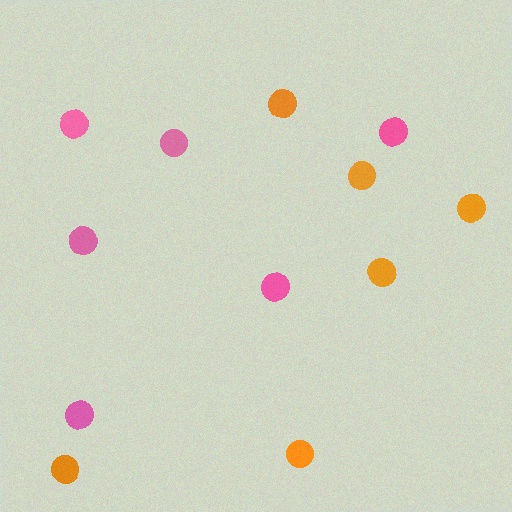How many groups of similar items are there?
There are 2 groups: one group of pink circles (6) and one group of orange circles (6).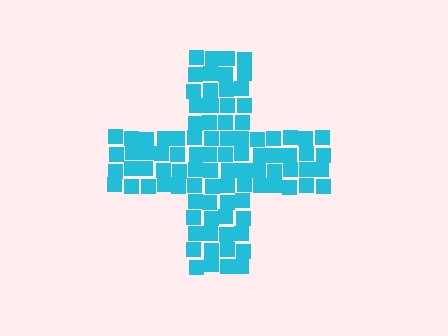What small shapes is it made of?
It is made of small squares.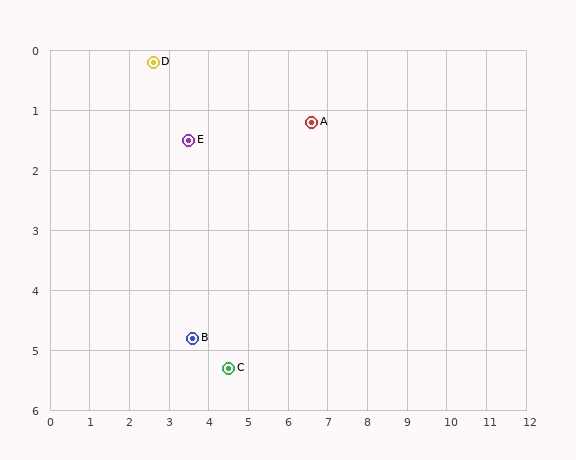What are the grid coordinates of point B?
Point B is at approximately (3.6, 4.8).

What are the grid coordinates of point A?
Point A is at approximately (6.6, 1.2).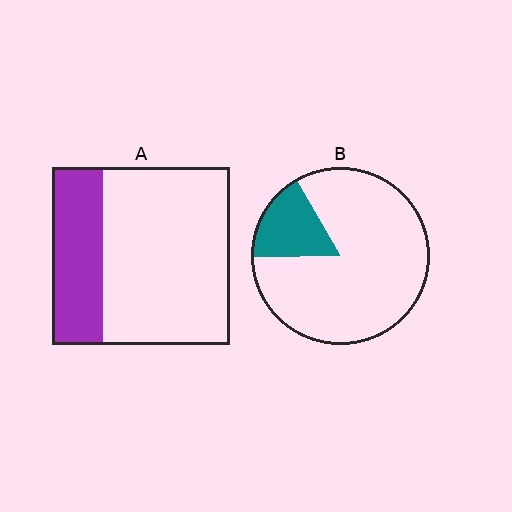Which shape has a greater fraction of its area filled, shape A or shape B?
Shape A.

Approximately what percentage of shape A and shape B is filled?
A is approximately 30% and B is approximately 15%.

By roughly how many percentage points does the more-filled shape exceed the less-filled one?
By roughly 10 percentage points (A over B).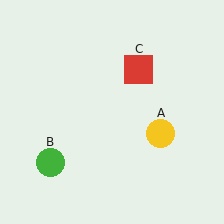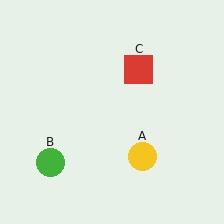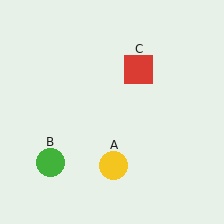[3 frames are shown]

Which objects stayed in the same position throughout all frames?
Green circle (object B) and red square (object C) remained stationary.